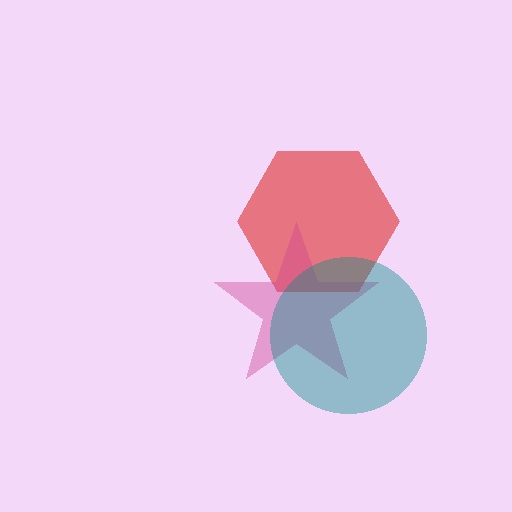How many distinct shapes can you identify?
There are 3 distinct shapes: a red hexagon, a magenta star, a teal circle.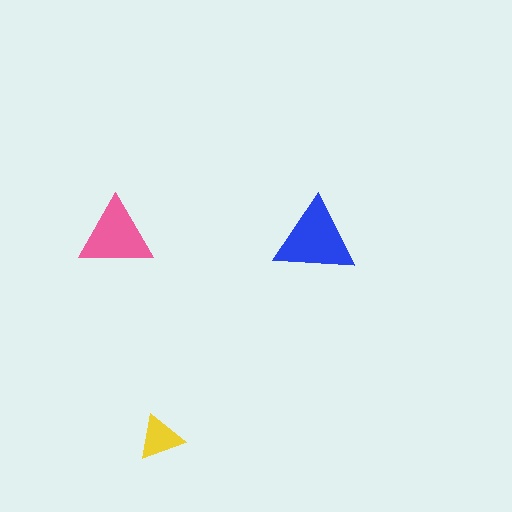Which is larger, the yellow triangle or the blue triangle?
The blue one.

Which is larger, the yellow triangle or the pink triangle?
The pink one.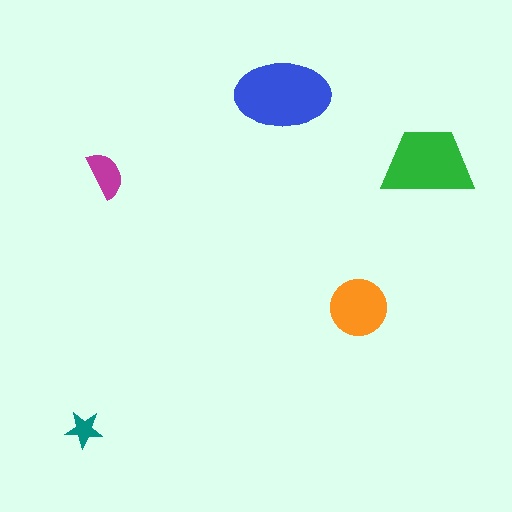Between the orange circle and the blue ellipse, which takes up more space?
The blue ellipse.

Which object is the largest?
The blue ellipse.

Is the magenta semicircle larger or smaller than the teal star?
Larger.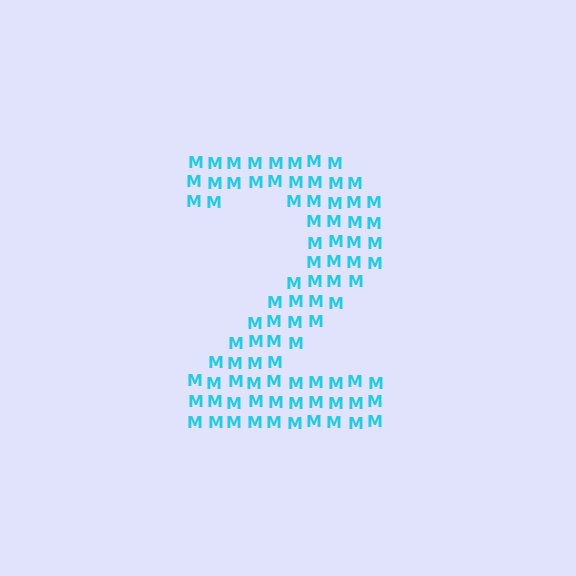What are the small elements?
The small elements are letter M's.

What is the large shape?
The large shape is the digit 2.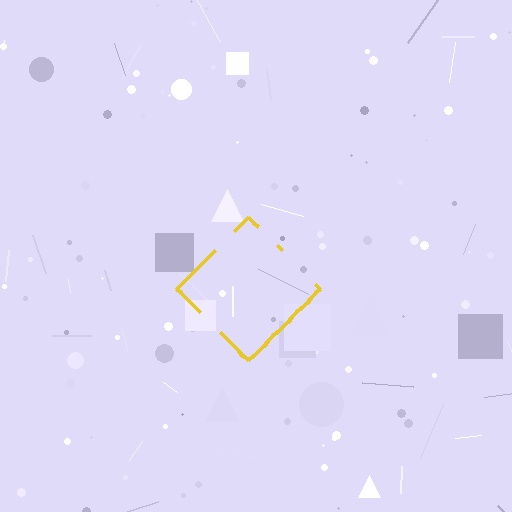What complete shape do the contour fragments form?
The contour fragments form a diamond.